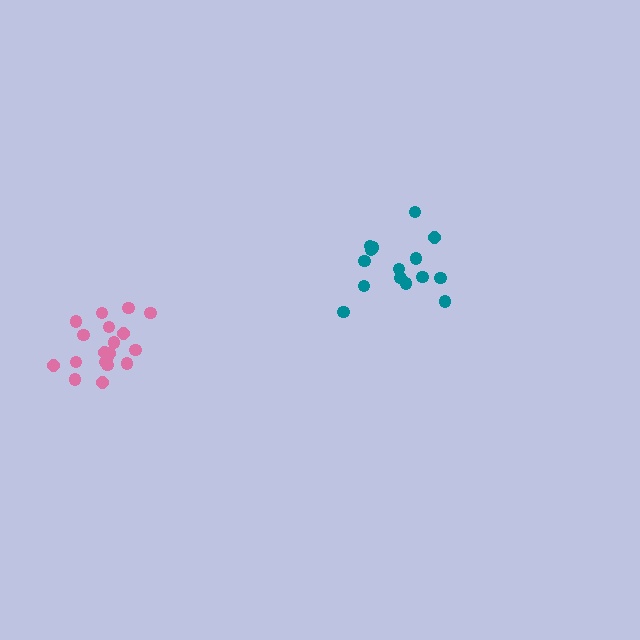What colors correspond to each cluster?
The clusters are colored: teal, pink.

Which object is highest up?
The teal cluster is topmost.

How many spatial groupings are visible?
There are 2 spatial groupings.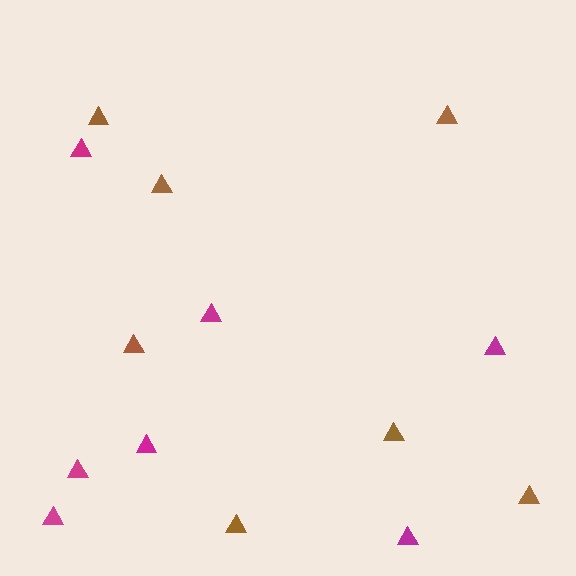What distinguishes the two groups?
There are 2 groups: one group of brown triangles (7) and one group of magenta triangles (7).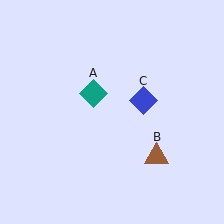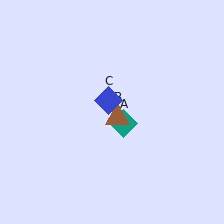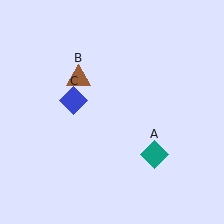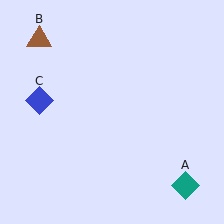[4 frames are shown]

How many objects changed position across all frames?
3 objects changed position: teal diamond (object A), brown triangle (object B), blue diamond (object C).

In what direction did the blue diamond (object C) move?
The blue diamond (object C) moved left.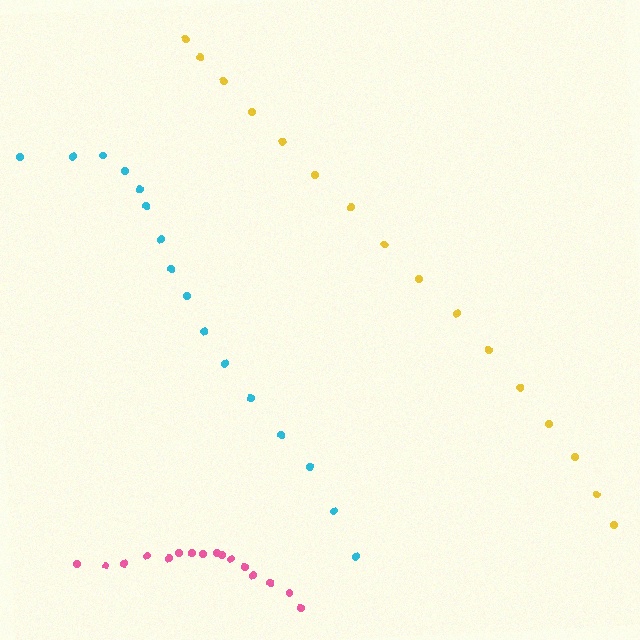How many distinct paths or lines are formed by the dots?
There are 3 distinct paths.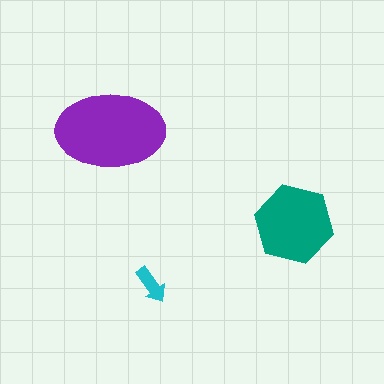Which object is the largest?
The purple ellipse.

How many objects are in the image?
There are 3 objects in the image.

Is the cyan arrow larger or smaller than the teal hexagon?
Smaller.